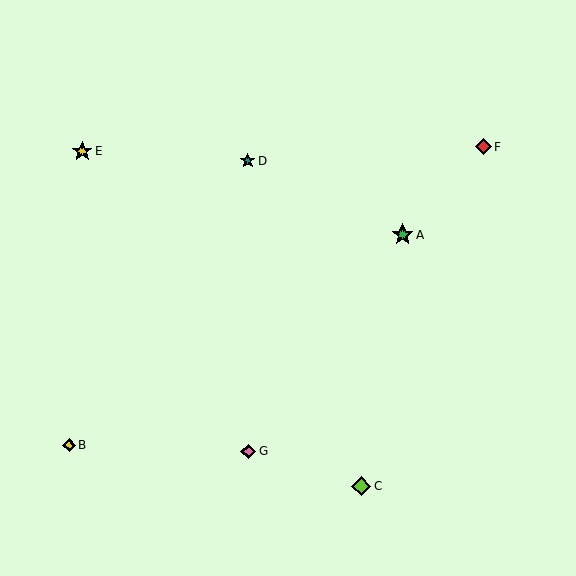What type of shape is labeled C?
Shape C is a lime diamond.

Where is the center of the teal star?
The center of the teal star is at (248, 161).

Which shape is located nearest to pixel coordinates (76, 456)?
The yellow diamond (labeled B) at (69, 445) is nearest to that location.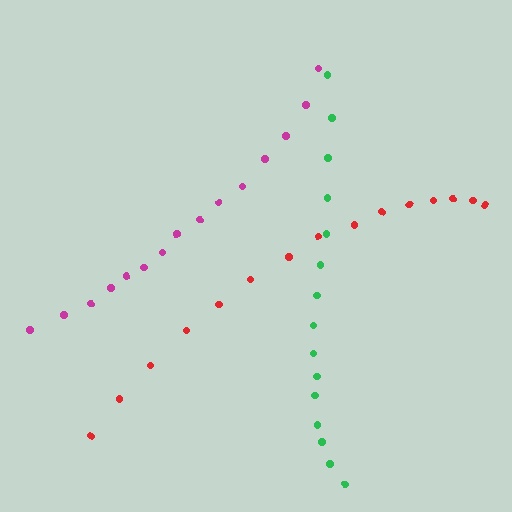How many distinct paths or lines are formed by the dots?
There are 3 distinct paths.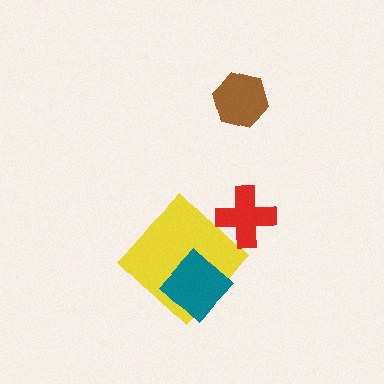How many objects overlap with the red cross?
0 objects overlap with the red cross.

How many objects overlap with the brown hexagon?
0 objects overlap with the brown hexagon.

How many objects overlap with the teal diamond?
1 object overlaps with the teal diamond.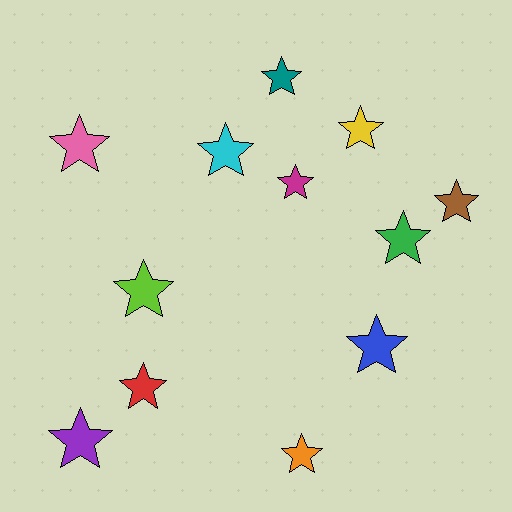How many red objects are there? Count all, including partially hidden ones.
There is 1 red object.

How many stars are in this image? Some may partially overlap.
There are 12 stars.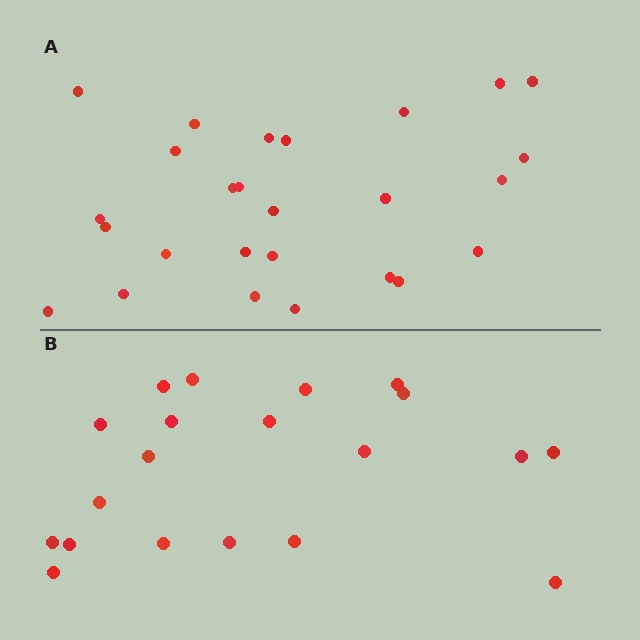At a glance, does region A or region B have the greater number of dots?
Region A (the top region) has more dots.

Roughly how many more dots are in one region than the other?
Region A has about 6 more dots than region B.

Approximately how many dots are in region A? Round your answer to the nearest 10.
About 30 dots. (The exact count is 26, which rounds to 30.)